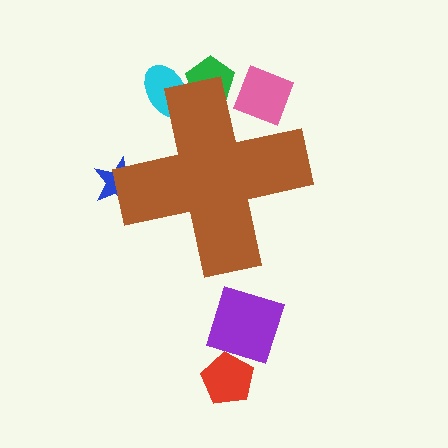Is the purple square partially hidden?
No, the purple square is fully visible.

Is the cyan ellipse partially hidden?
Yes, the cyan ellipse is partially hidden behind the brown cross.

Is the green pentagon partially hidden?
Yes, the green pentagon is partially hidden behind the brown cross.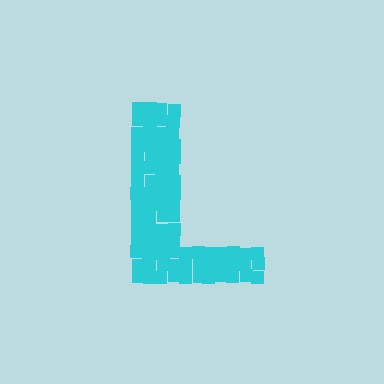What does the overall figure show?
The overall figure shows the letter L.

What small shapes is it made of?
It is made of small squares.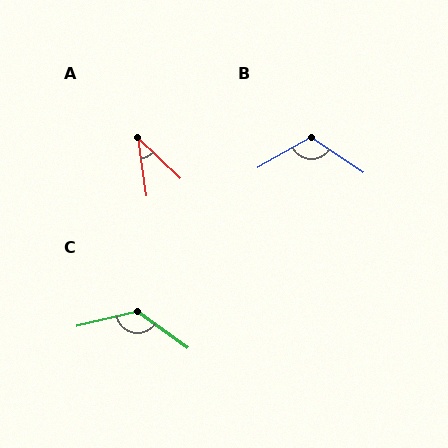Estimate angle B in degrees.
Approximately 117 degrees.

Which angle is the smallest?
A, at approximately 38 degrees.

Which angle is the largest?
C, at approximately 131 degrees.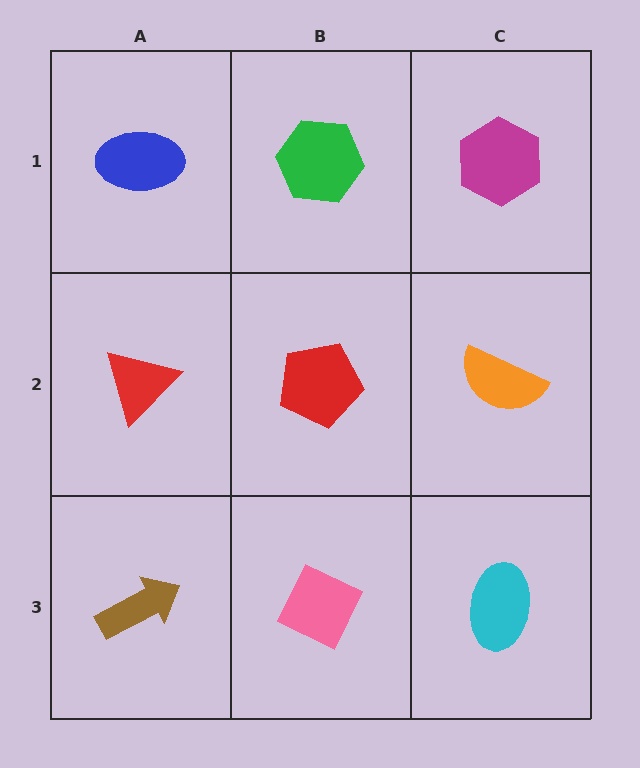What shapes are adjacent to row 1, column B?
A red pentagon (row 2, column B), a blue ellipse (row 1, column A), a magenta hexagon (row 1, column C).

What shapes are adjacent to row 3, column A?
A red triangle (row 2, column A), a pink diamond (row 3, column B).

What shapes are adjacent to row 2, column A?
A blue ellipse (row 1, column A), a brown arrow (row 3, column A), a red pentagon (row 2, column B).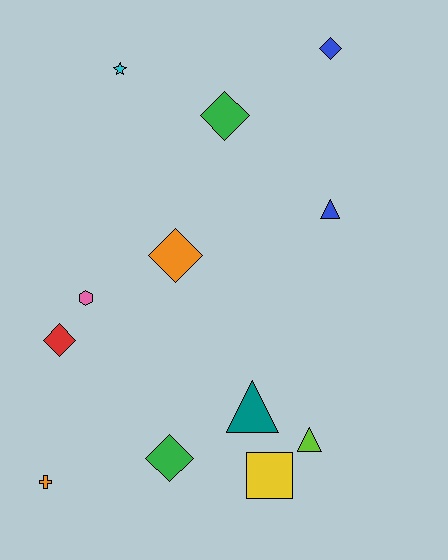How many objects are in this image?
There are 12 objects.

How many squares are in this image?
There is 1 square.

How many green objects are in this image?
There are 2 green objects.